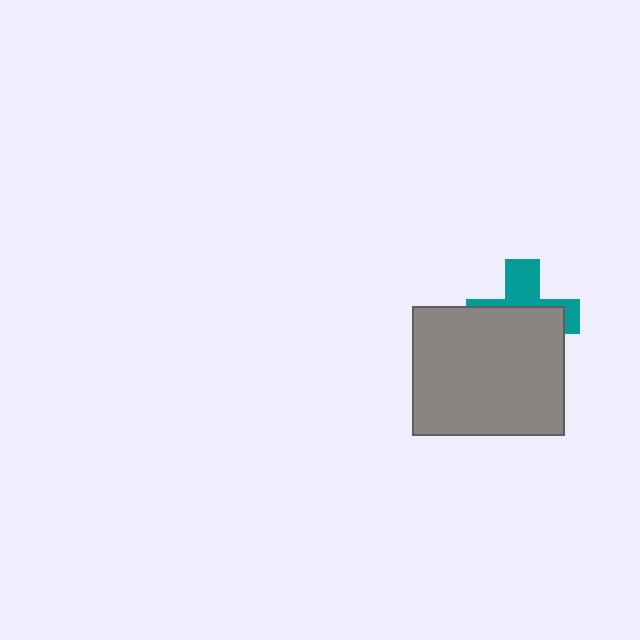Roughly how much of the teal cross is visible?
A small part of it is visible (roughly 37%).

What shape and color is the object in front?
The object in front is a gray rectangle.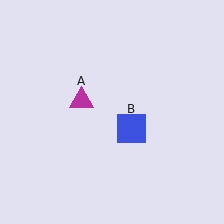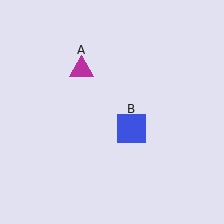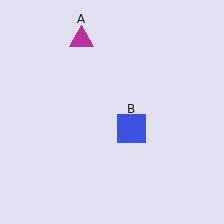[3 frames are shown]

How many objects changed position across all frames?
1 object changed position: magenta triangle (object A).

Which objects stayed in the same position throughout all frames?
Blue square (object B) remained stationary.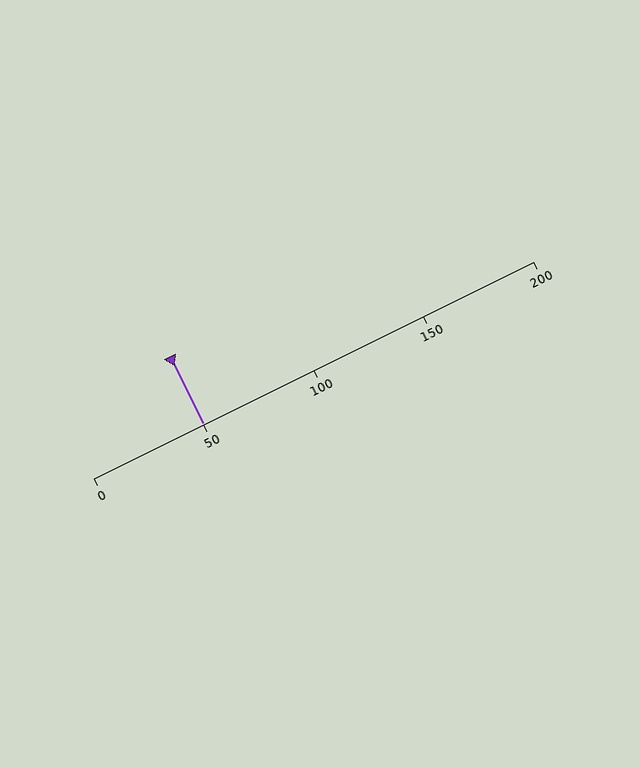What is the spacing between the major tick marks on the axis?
The major ticks are spaced 50 apart.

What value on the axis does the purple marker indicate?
The marker indicates approximately 50.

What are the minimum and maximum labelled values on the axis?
The axis runs from 0 to 200.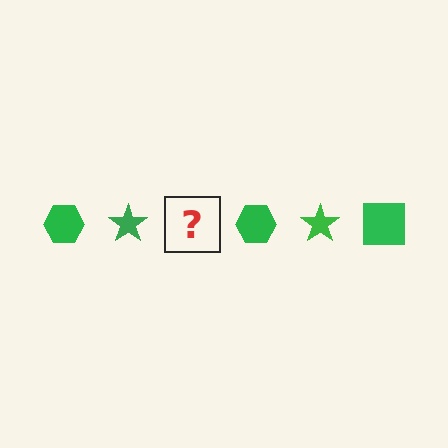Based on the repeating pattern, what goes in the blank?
The blank should be a green square.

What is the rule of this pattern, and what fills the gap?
The rule is that the pattern cycles through hexagon, star, square shapes in green. The gap should be filled with a green square.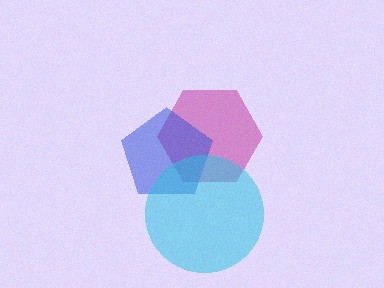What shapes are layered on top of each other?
The layered shapes are: a magenta hexagon, a blue pentagon, a cyan circle.